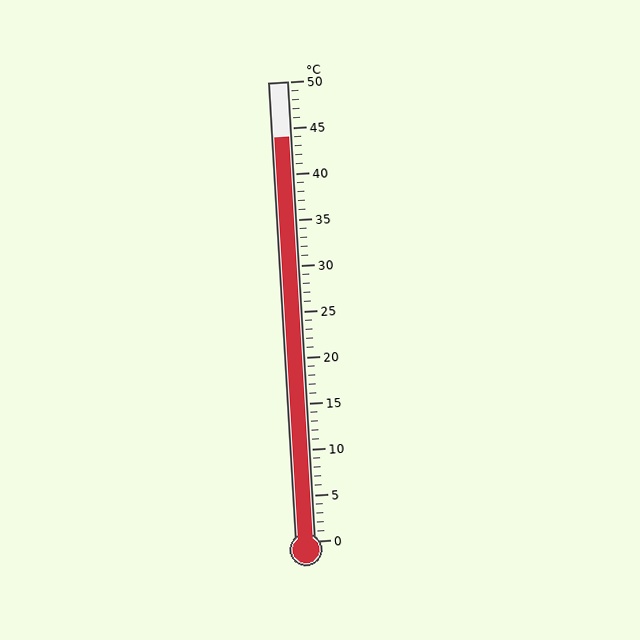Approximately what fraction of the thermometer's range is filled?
The thermometer is filled to approximately 90% of its range.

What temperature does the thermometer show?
The thermometer shows approximately 44°C.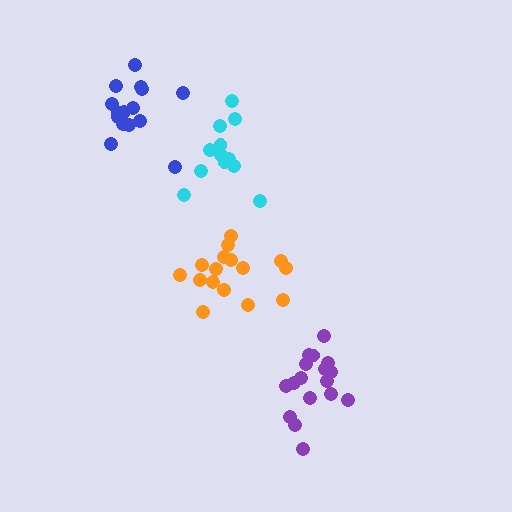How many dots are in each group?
Group 1: 16 dots, Group 2: 17 dots, Group 3: 15 dots, Group 4: 13 dots (61 total).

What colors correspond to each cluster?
The clusters are colored: orange, purple, blue, cyan.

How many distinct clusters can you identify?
There are 4 distinct clusters.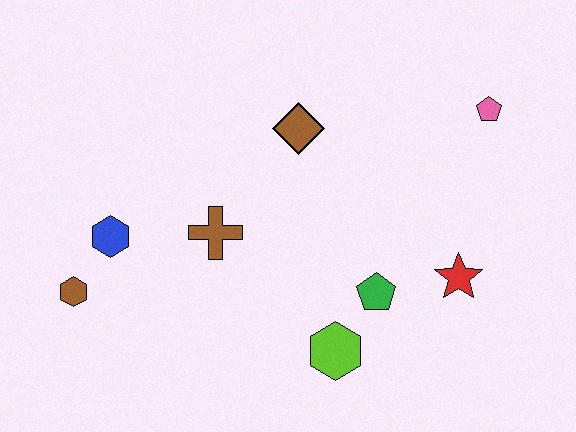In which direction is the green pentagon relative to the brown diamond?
The green pentagon is below the brown diamond.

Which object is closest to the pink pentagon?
The red star is closest to the pink pentagon.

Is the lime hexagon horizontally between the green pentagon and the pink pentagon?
No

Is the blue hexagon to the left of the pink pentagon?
Yes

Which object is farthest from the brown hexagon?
The pink pentagon is farthest from the brown hexagon.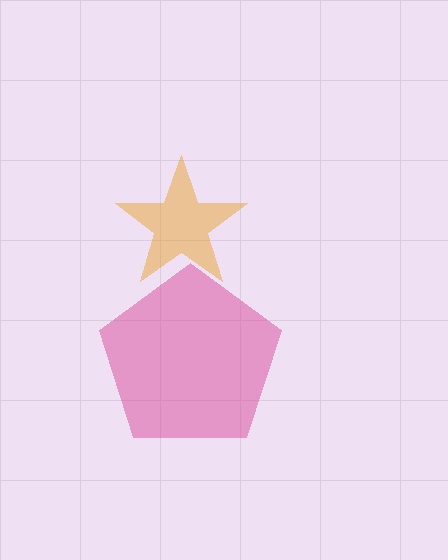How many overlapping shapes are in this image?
There are 2 overlapping shapes in the image.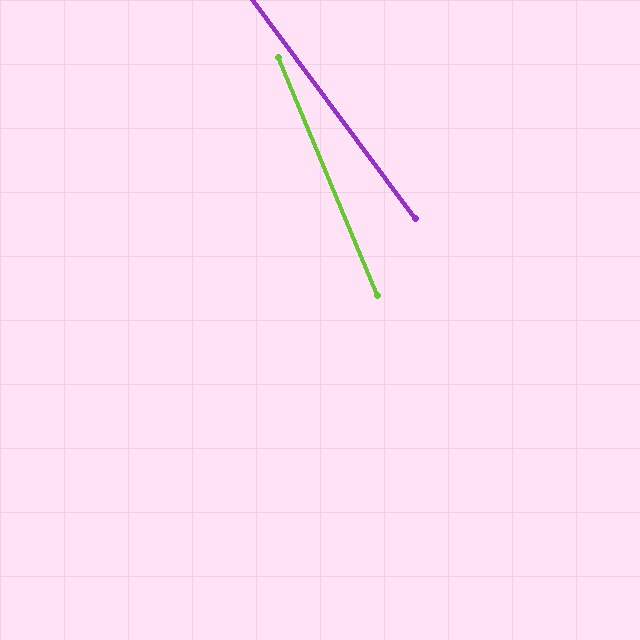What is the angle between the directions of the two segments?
Approximately 14 degrees.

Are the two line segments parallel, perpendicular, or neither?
Neither parallel nor perpendicular — they differ by about 14°.